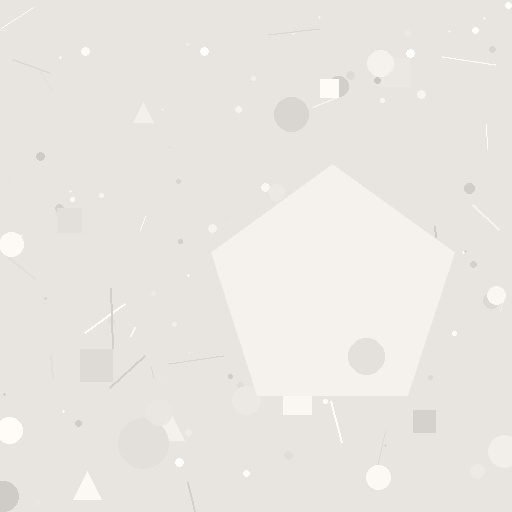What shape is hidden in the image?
A pentagon is hidden in the image.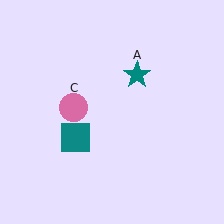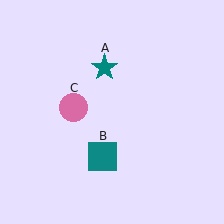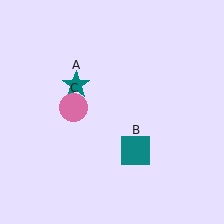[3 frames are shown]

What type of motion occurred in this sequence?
The teal star (object A), teal square (object B) rotated counterclockwise around the center of the scene.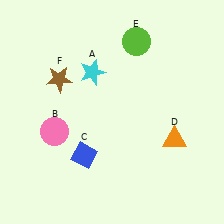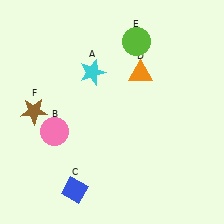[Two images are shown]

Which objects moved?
The objects that moved are: the blue diamond (C), the orange triangle (D), the brown star (F).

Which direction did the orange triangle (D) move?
The orange triangle (D) moved up.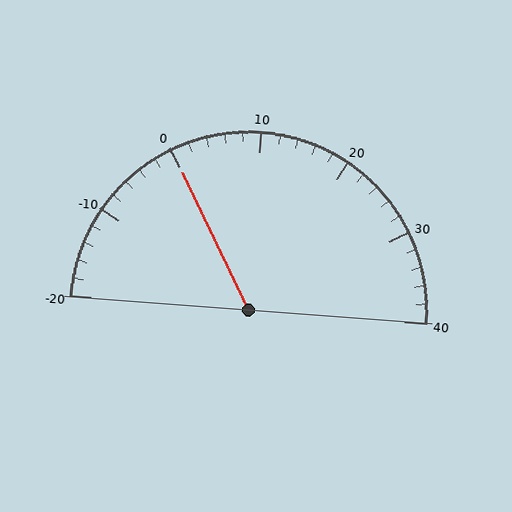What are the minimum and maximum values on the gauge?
The gauge ranges from -20 to 40.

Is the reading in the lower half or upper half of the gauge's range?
The reading is in the lower half of the range (-20 to 40).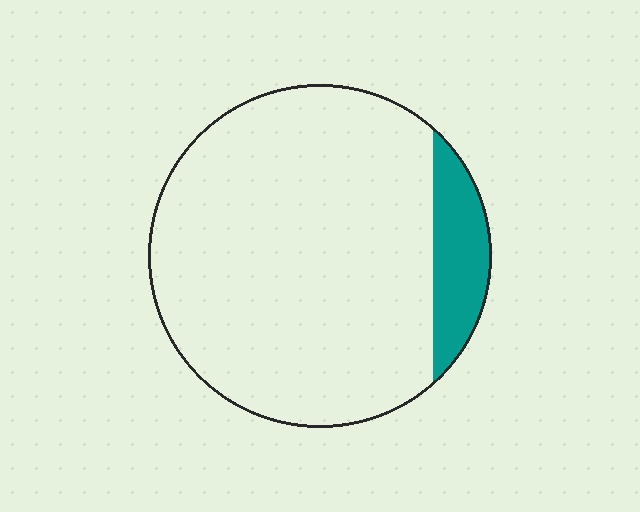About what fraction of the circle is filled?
About one eighth (1/8).